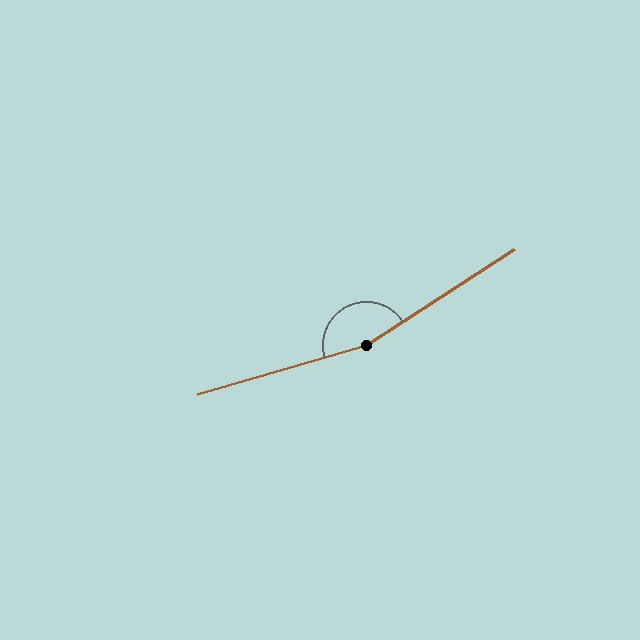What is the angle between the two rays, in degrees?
Approximately 163 degrees.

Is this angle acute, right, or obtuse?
It is obtuse.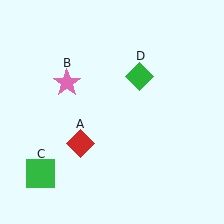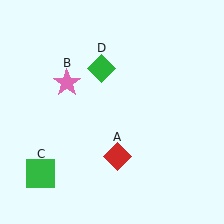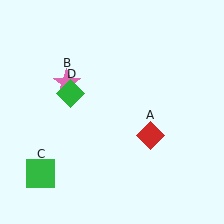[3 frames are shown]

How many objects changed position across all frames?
2 objects changed position: red diamond (object A), green diamond (object D).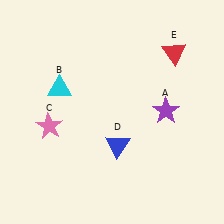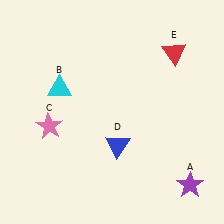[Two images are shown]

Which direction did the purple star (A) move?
The purple star (A) moved down.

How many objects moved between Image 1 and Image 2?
1 object moved between the two images.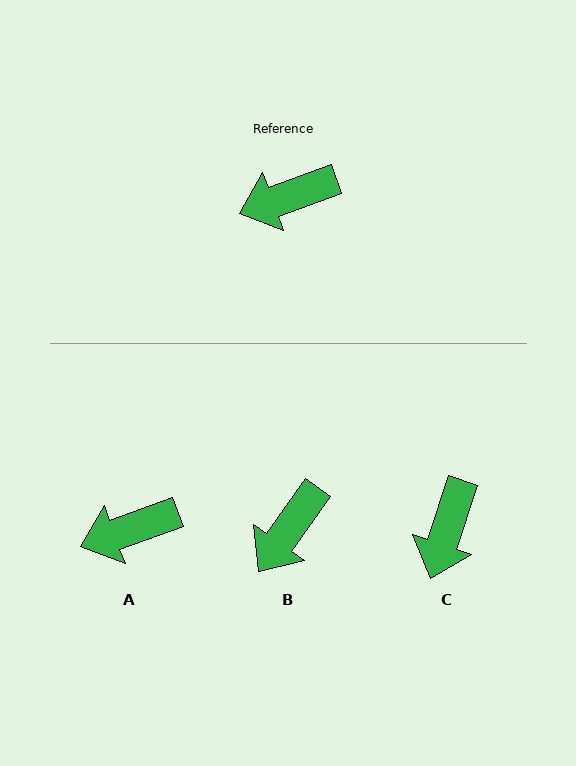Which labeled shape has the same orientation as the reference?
A.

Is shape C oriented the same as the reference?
No, it is off by about 52 degrees.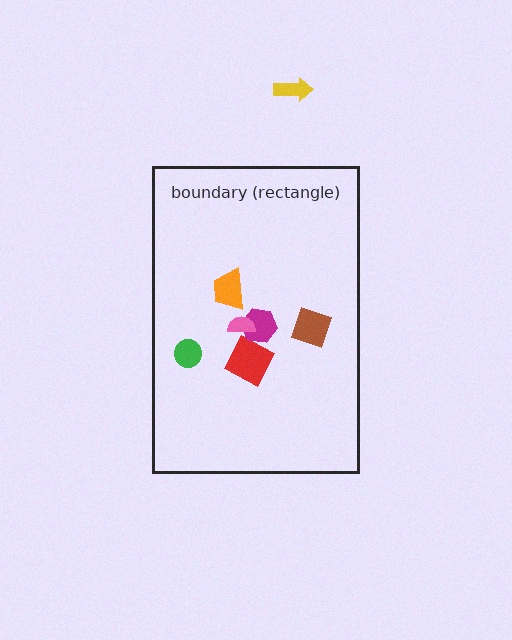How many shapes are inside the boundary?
6 inside, 1 outside.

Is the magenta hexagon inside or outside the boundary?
Inside.